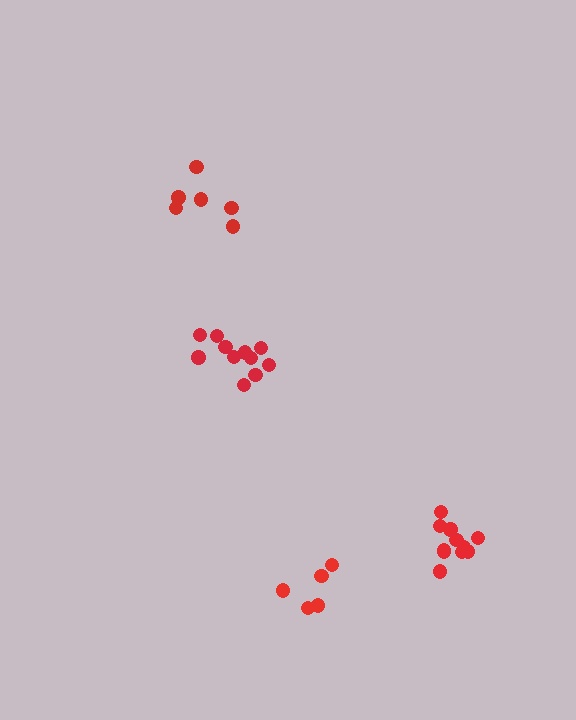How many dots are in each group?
Group 1: 5 dots, Group 2: 6 dots, Group 3: 11 dots, Group 4: 11 dots (33 total).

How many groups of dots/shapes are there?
There are 4 groups.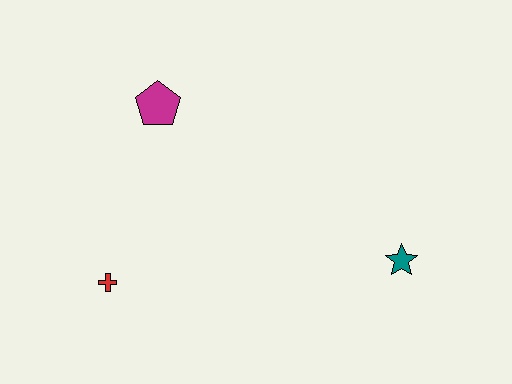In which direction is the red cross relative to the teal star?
The red cross is to the left of the teal star.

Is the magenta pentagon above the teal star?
Yes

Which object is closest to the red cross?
The magenta pentagon is closest to the red cross.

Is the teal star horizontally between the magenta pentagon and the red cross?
No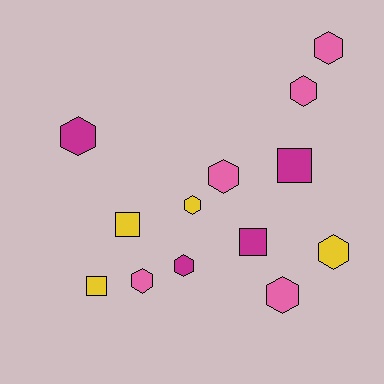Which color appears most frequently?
Pink, with 5 objects.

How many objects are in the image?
There are 13 objects.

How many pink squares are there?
There are no pink squares.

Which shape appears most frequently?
Hexagon, with 9 objects.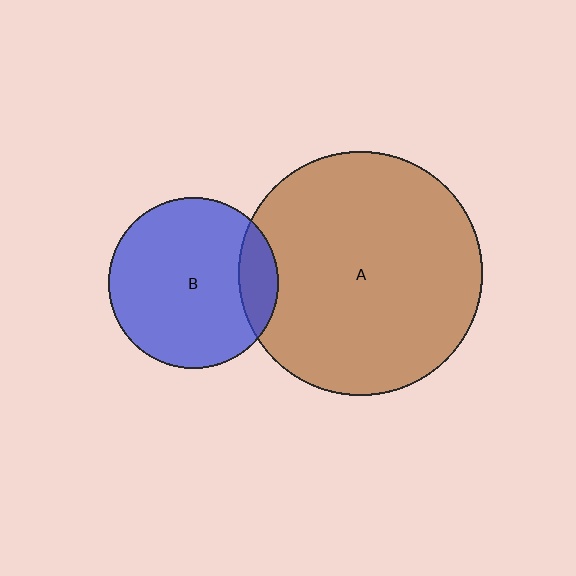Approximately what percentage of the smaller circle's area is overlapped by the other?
Approximately 15%.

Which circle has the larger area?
Circle A (brown).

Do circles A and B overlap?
Yes.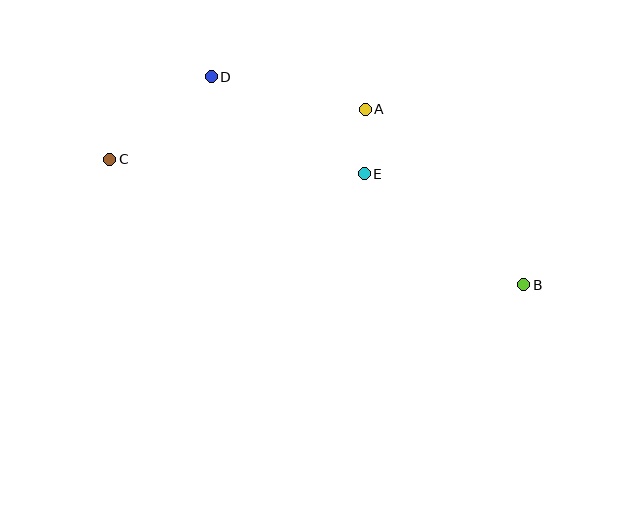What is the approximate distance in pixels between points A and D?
The distance between A and D is approximately 157 pixels.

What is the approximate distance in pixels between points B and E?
The distance between B and E is approximately 194 pixels.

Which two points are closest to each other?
Points A and E are closest to each other.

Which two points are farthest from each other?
Points B and C are farthest from each other.